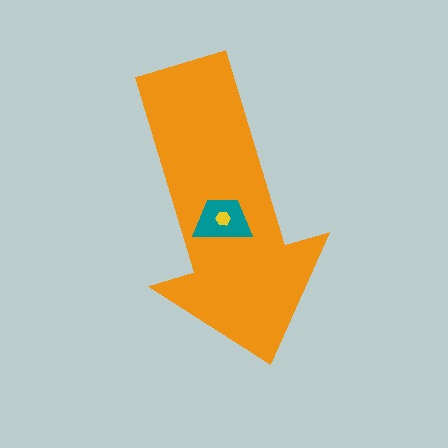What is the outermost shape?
The orange arrow.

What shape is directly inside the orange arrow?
The teal trapezoid.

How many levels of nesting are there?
3.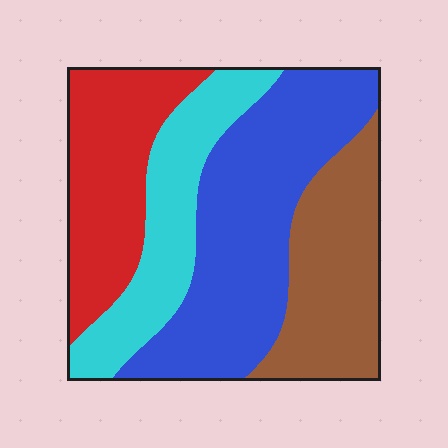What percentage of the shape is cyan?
Cyan covers about 20% of the shape.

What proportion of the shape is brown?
Brown takes up about one fifth (1/5) of the shape.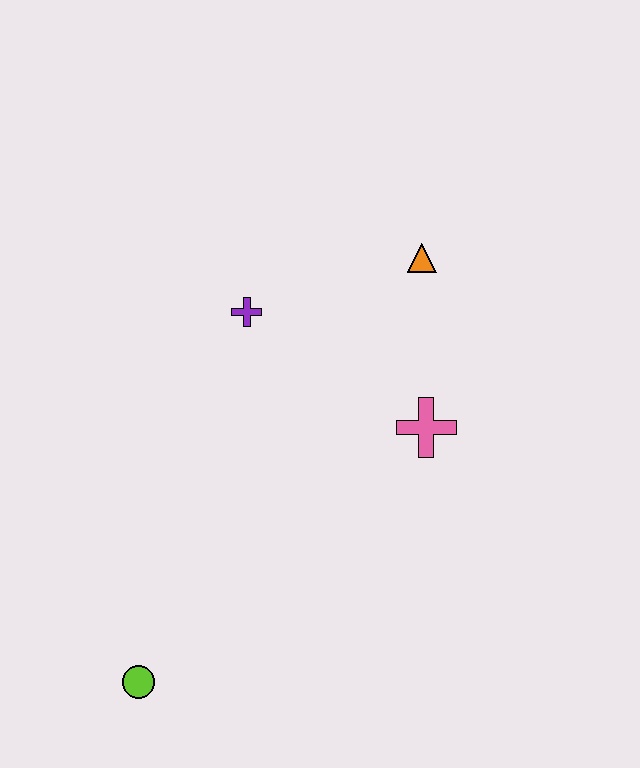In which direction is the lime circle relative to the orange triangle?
The lime circle is below the orange triangle.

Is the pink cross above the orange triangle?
No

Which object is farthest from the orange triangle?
The lime circle is farthest from the orange triangle.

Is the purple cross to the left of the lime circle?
No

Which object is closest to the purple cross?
The orange triangle is closest to the purple cross.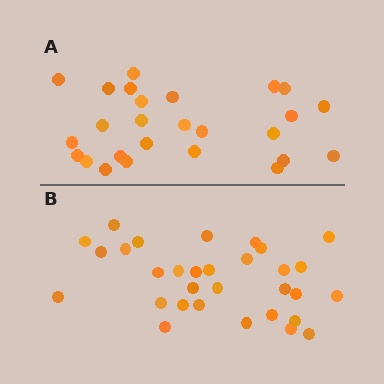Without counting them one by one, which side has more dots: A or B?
Region B (the bottom region) has more dots.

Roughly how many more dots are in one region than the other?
Region B has about 5 more dots than region A.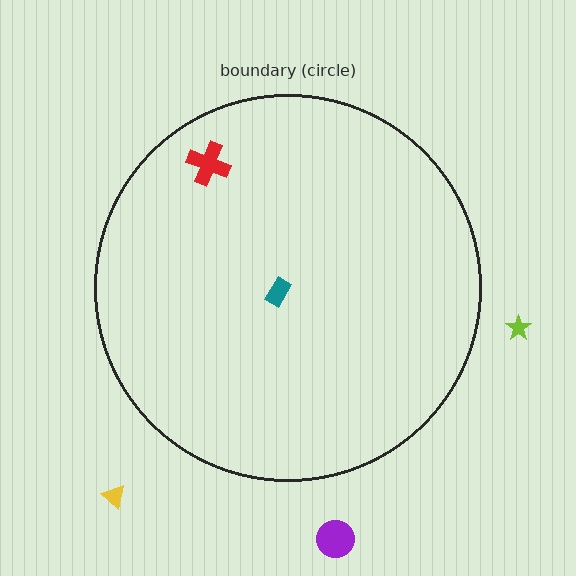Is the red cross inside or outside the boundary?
Inside.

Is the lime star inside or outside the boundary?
Outside.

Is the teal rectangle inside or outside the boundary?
Inside.